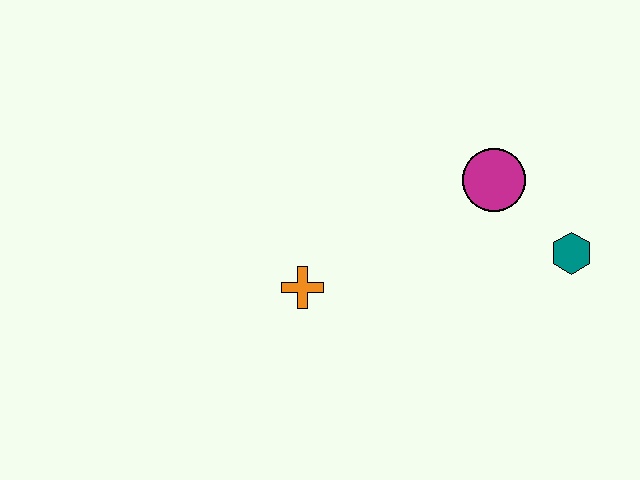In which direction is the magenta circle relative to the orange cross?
The magenta circle is to the right of the orange cross.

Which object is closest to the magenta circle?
The teal hexagon is closest to the magenta circle.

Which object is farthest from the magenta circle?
The orange cross is farthest from the magenta circle.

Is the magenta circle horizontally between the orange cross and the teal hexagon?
Yes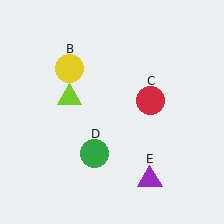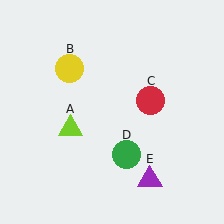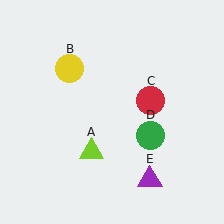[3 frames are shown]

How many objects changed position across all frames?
2 objects changed position: lime triangle (object A), green circle (object D).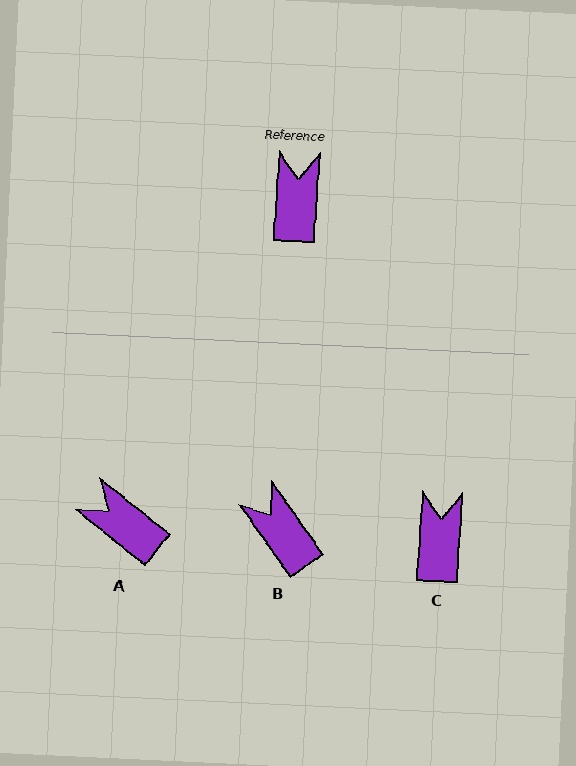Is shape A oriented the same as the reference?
No, it is off by about 55 degrees.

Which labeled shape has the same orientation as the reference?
C.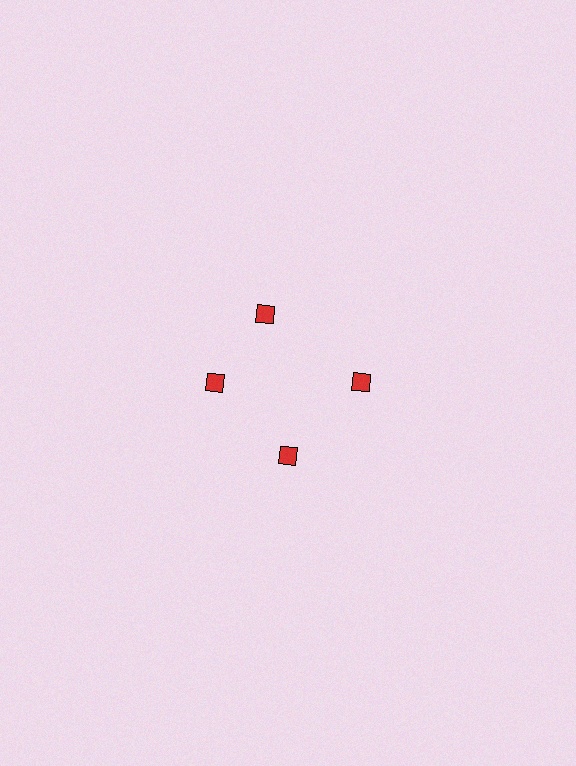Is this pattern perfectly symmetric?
No. The 4 red diamonds are arranged in a ring, but one element near the 12 o'clock position is rotated out of alignment along the ring, breaking the 4-fold rotational symmetry.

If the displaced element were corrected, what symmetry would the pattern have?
It would have 4-fold rotational symmetry — the pattern would map onto itself every 90 degrees.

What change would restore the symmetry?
The symmetry would be restored by rotating it back into even spacing with its neighbors so that all 4 diamonds sit at equal angles and equal distance from the center.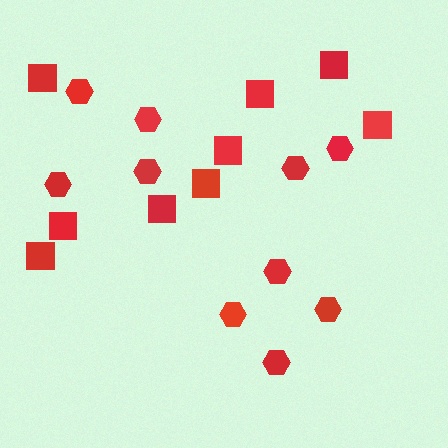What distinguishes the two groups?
There are 2 groups: one group of hexagons (10) and one group of squares (9).